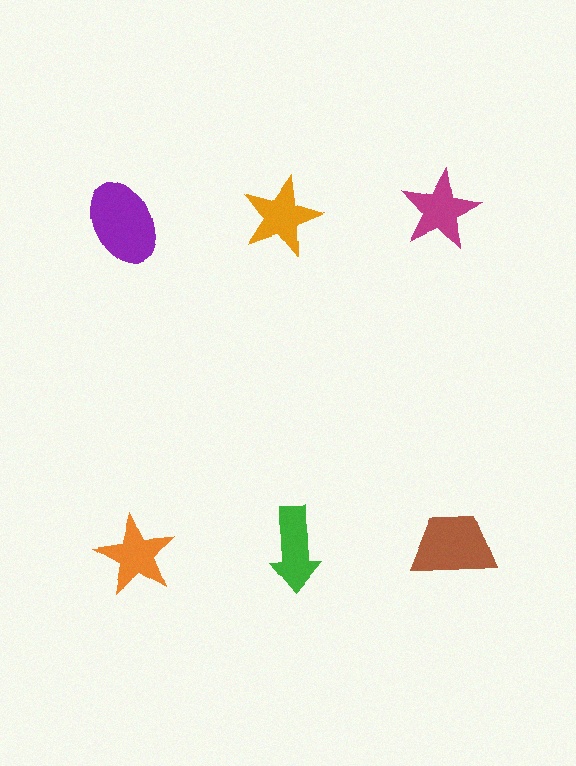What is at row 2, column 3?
A brown trapezoid.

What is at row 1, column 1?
A purple ellipse.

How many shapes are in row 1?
3 shapes.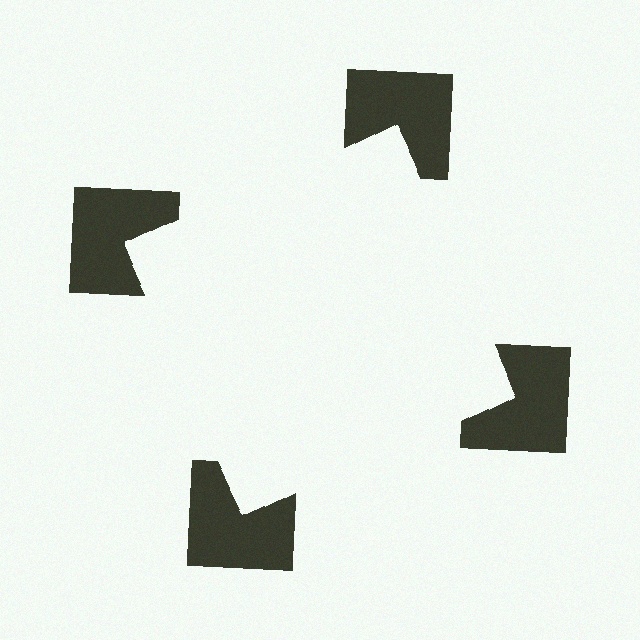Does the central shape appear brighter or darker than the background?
It typically appears slightly brighter than the background, even though no actual brightness change is drawn.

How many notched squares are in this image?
There are 4 — one at each vertex of the illusory square.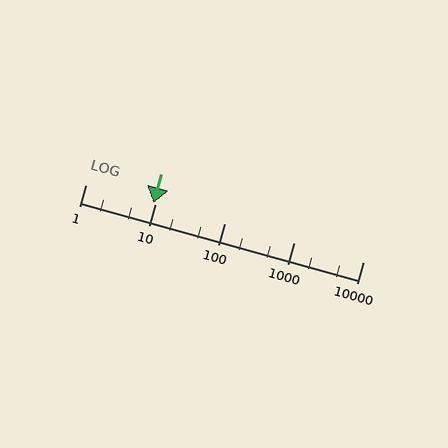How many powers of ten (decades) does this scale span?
The scale spans 4 decades, from 1 to 10000.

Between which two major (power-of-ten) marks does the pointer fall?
The pointer is between 1 and 10.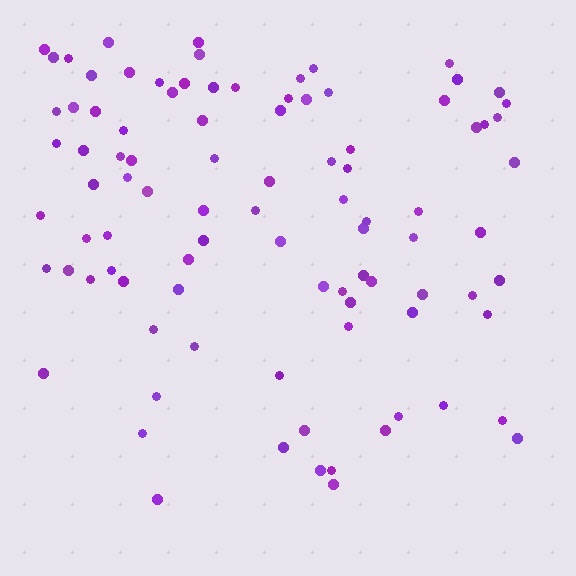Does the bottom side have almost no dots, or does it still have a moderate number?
Still a moderate number, just noticeably fewer than the top.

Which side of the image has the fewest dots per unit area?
The bottom.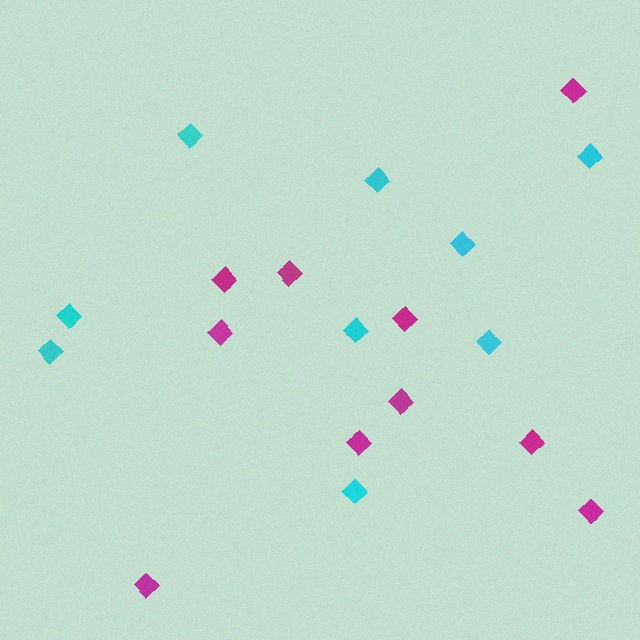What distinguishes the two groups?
There are 2 groups: one group of magenta diamonds (10) and one group of cyan diamonds (9).